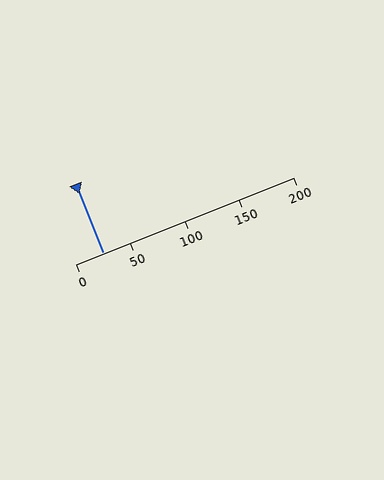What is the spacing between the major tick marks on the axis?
The major ticks are spaced 50 apart.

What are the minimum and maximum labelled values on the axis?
The axis runs from 0 to 200.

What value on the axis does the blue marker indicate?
The marker indicates approximately 25.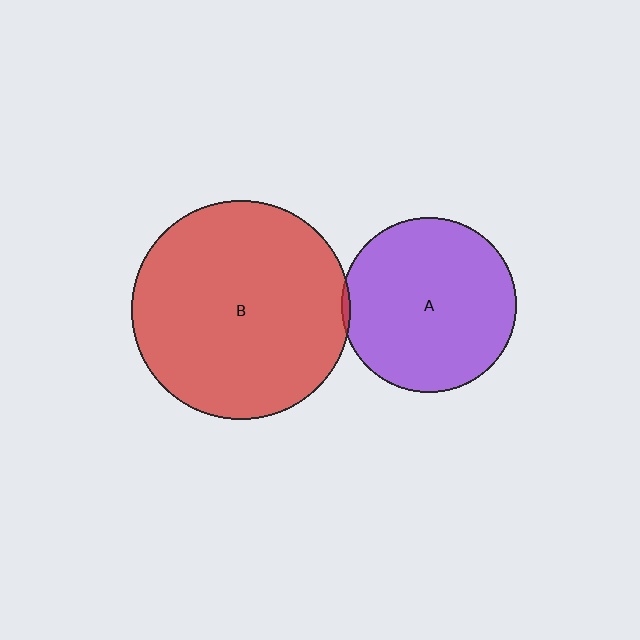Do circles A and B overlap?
Yes.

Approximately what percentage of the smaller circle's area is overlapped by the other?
Approximately 5%.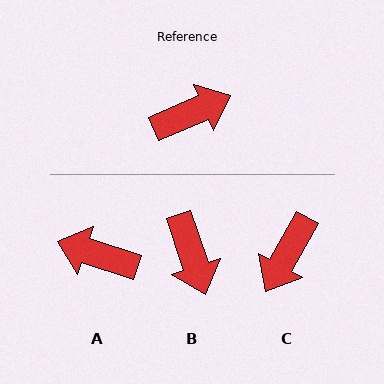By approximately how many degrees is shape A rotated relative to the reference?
Approximately 139 degrees counter-clockwise.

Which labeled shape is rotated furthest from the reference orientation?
C, about 143 degrees away.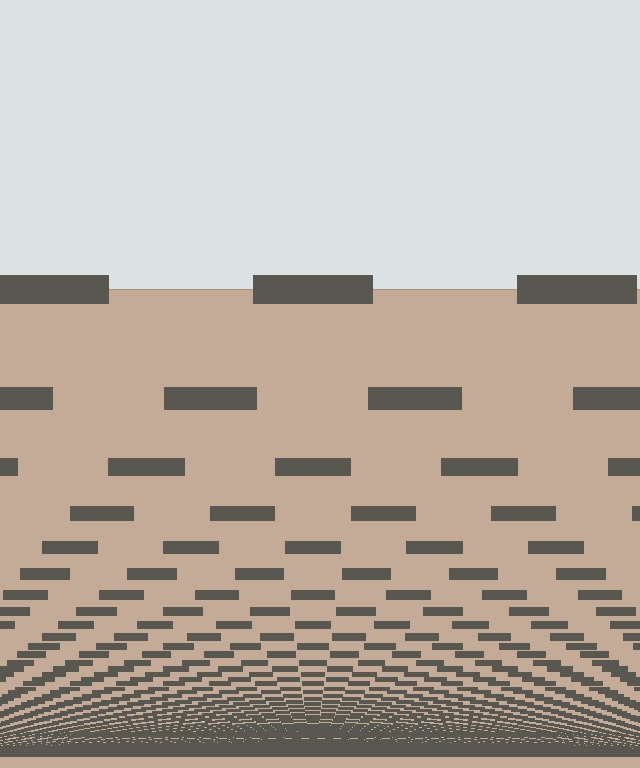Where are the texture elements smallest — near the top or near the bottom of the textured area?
Near the bottom.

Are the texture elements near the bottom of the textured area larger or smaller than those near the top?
Smaller. The gradient is inverted — elements near the bottom are smaller and denser.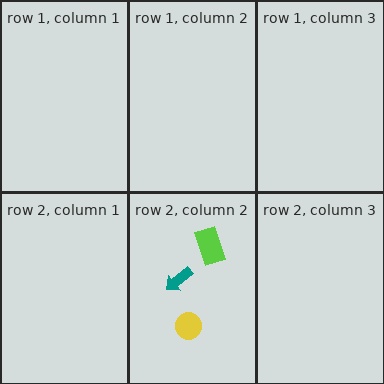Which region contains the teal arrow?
The row 2, column 2 region.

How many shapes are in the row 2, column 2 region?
3.